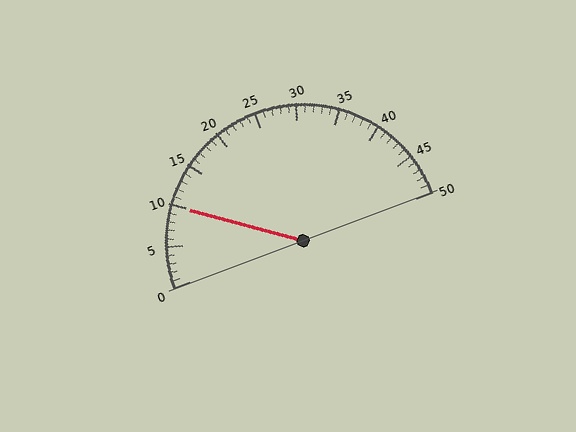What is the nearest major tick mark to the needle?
The nearest major tick mark is 10.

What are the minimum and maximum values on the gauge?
The gauge ranges from 0 to 50.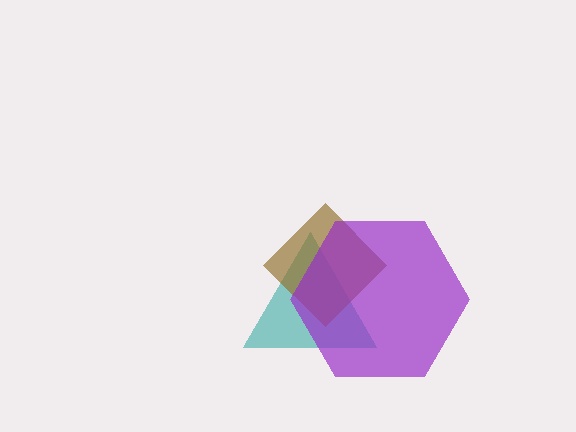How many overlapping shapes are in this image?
There are 3 overlapping shapes in the image.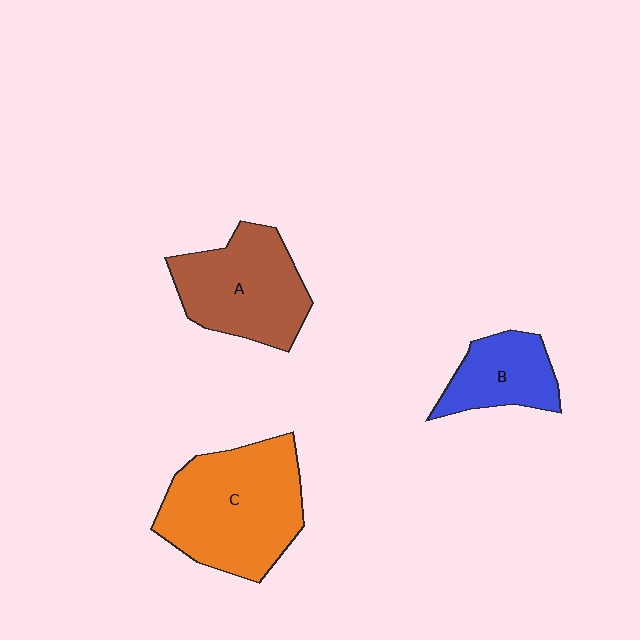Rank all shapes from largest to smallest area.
From largest to smallest: C (orange), A (brown), B (blue).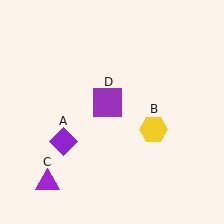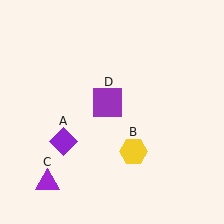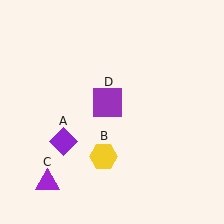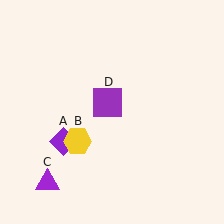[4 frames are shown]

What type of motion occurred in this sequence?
The yellow hexagon (object B) rotated clockwise around the center of the scene.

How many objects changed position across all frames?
1 object changed position: yellow hexagon (object B).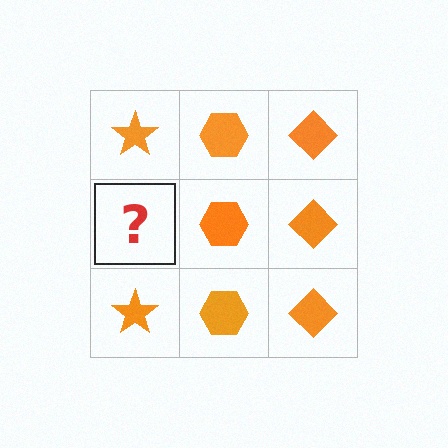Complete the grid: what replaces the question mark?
The question mark should be replaced with an orange star.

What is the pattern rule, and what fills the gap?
The rule is that each column has a consistent shape. The gap should be filled with an orange star.